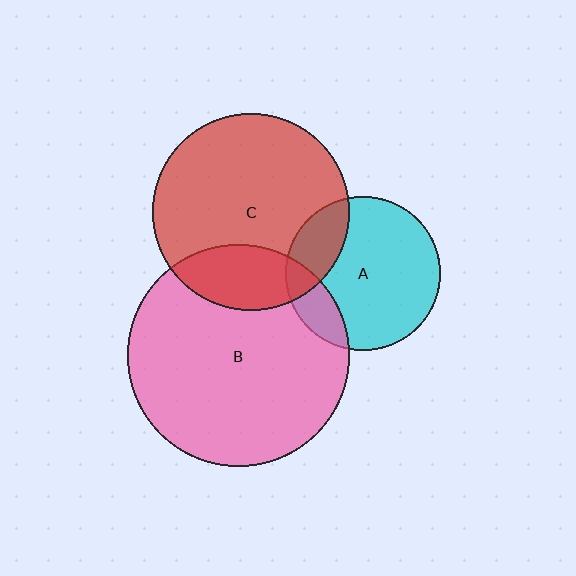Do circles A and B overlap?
Yes.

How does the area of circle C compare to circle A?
Approximately 1.6 times.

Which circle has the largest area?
Circle B (pink).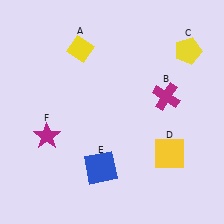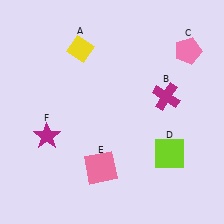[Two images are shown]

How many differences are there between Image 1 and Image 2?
There are 3 differences between the two images.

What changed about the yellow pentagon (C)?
In Image 1, C is yellow. In Image 2, it changed to pink.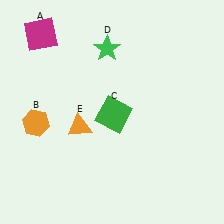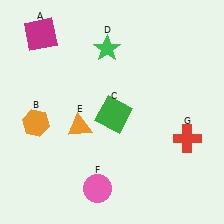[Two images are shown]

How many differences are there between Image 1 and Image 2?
There are 2 differences between the two images.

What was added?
A pink circle (F), a red cross (G) were added in Image 2.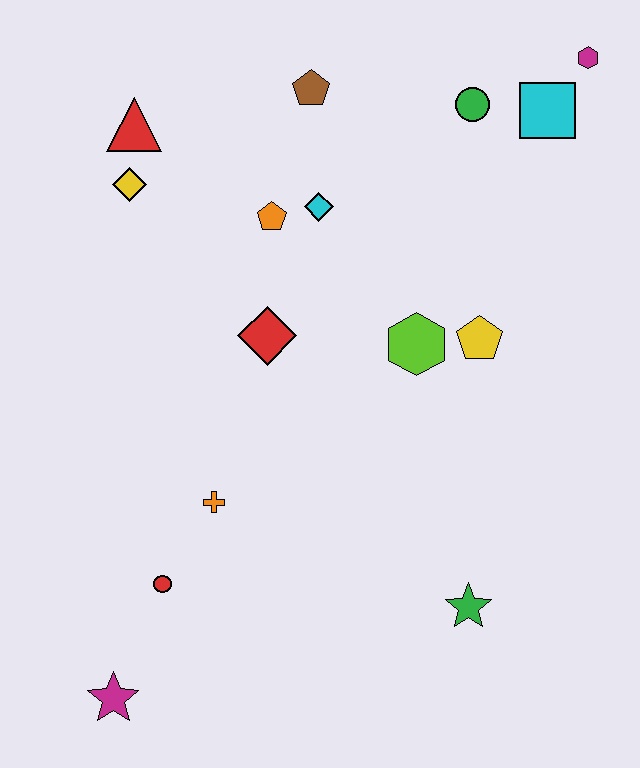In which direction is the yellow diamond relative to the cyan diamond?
The yellow diamond is to the left of the cyan diamond.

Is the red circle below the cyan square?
Yes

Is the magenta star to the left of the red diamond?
Yes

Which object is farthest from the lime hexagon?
The magenta star is farthest from the lime hexagon.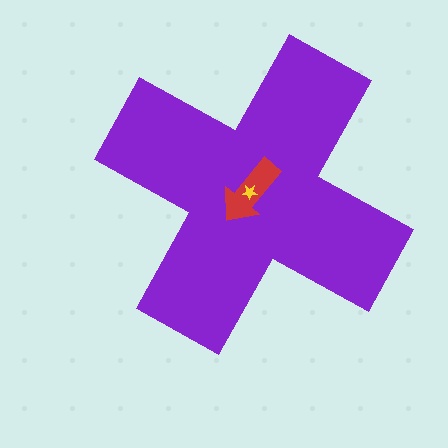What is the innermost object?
The yellow star.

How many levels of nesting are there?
3.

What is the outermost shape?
The purple cross.